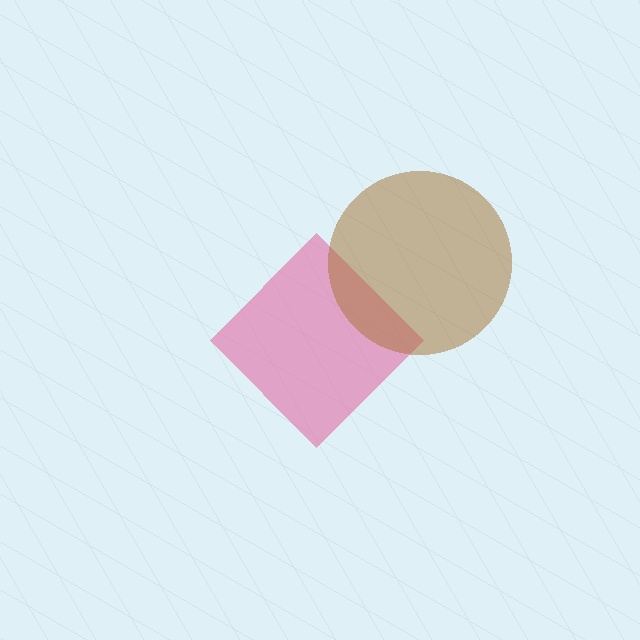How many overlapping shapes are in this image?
There are 2 overlapping shapes in the image.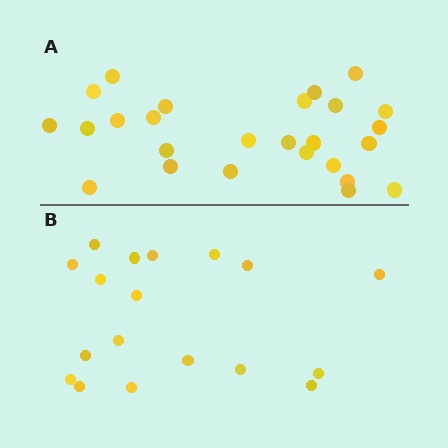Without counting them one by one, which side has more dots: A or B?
Region A (the top region) has more dots.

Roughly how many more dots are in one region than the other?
Region A has roughly 8 or so more dots than region B.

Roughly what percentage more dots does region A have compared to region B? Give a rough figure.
About 45% more.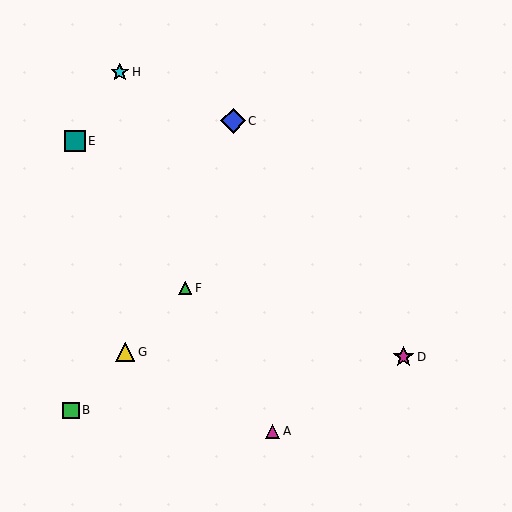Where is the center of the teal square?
The center of the teal square is at (75, 141).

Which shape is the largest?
The blue diamond (labeled C) is the largest.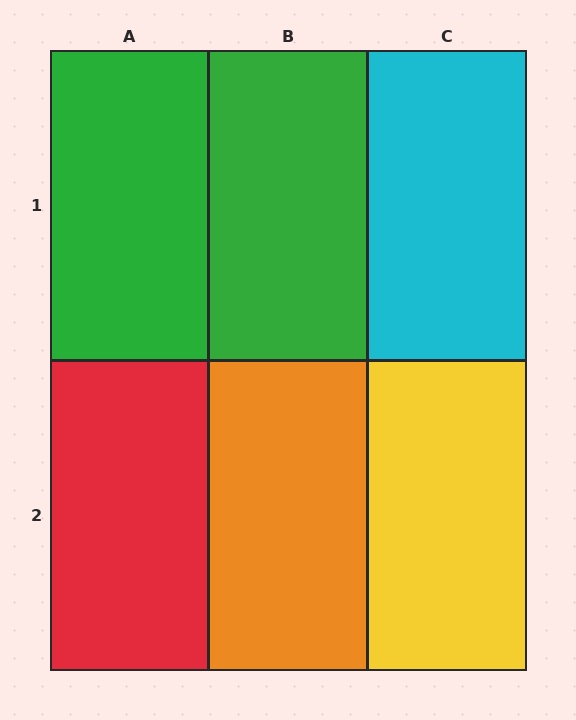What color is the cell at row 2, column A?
Red.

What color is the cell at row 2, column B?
Orange.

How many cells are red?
1 cell is red.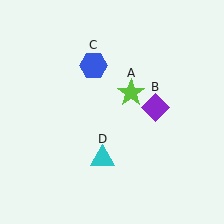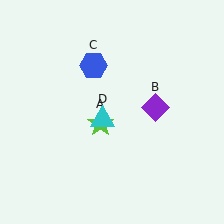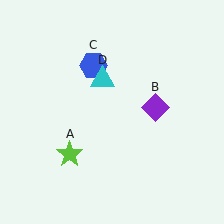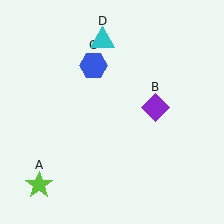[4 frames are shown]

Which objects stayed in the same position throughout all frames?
Purple diamond (object B) and blue hexagon (object C) remained stationary.